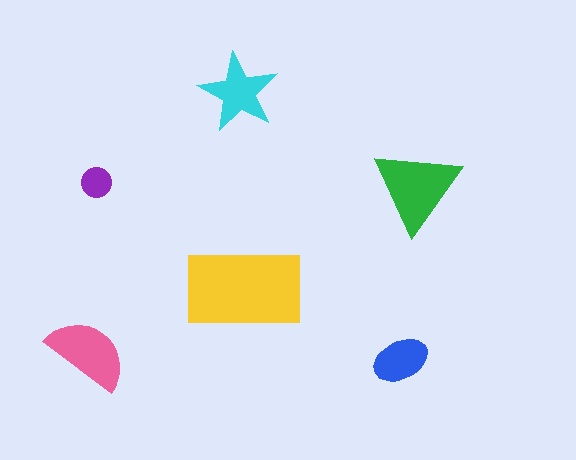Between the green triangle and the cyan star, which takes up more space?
The green triangle.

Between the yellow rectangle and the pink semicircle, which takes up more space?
The yellow rectangle.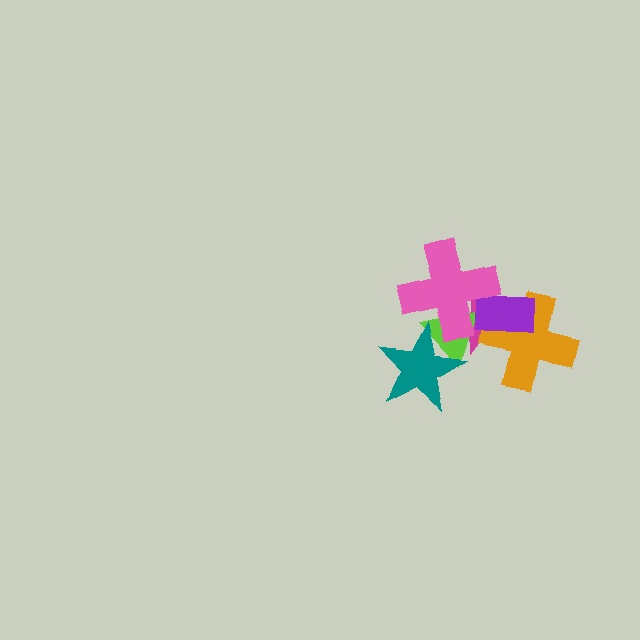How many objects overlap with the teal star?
2 objects overlap with the teal star.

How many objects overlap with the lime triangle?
4 objects overlap with the lime triangle.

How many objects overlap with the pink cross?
4 objects overlap with the pink cross.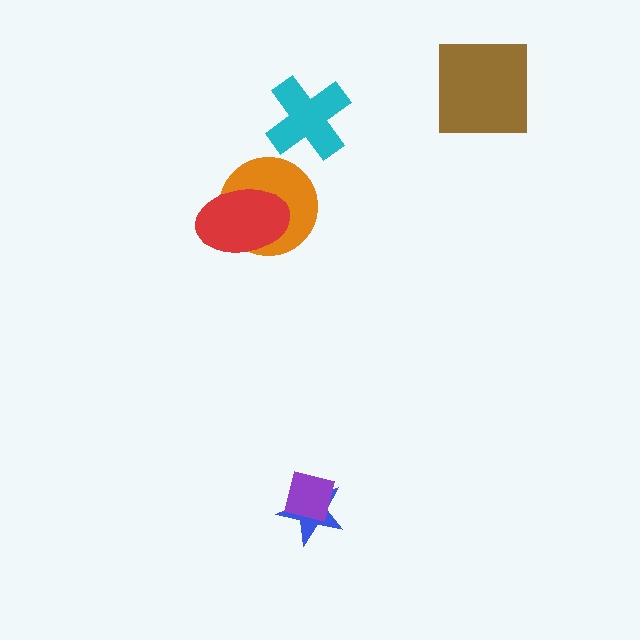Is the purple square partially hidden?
No, no other shape covers it.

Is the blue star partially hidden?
Yes, it is partially covered by another shape.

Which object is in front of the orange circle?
The red ellipse is in front of the orange circle.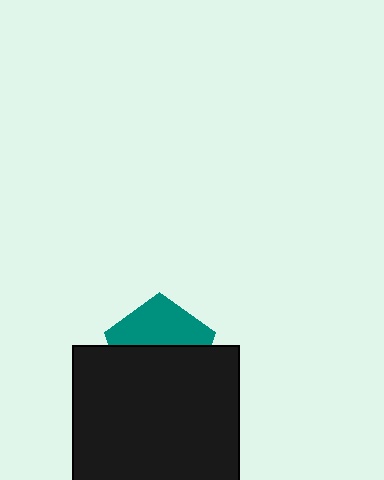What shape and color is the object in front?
The object in front is a black square.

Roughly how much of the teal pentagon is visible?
A small part of it is visible (roughly 44%).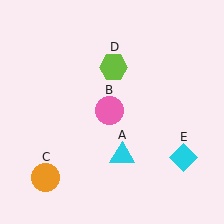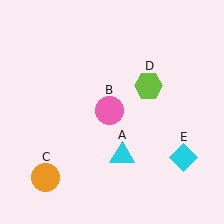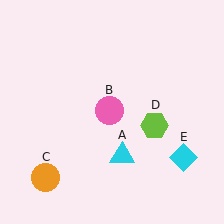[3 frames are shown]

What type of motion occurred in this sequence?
The lime hexagon (object D) rotated clockwise around the center of the scene.